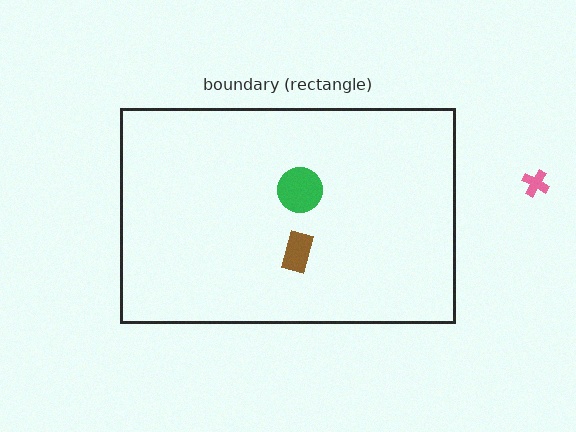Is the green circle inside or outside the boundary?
Inside.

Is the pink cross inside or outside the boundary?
Outside.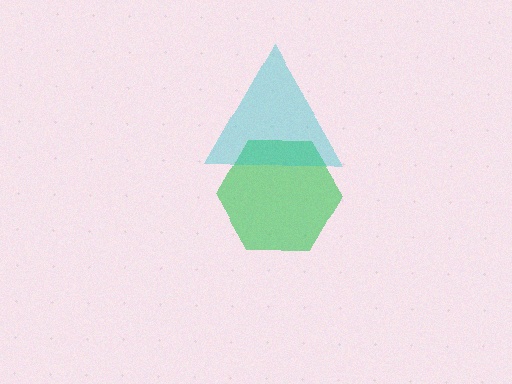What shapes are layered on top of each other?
The layered shapes are: a green hexagon, a cyan triangle.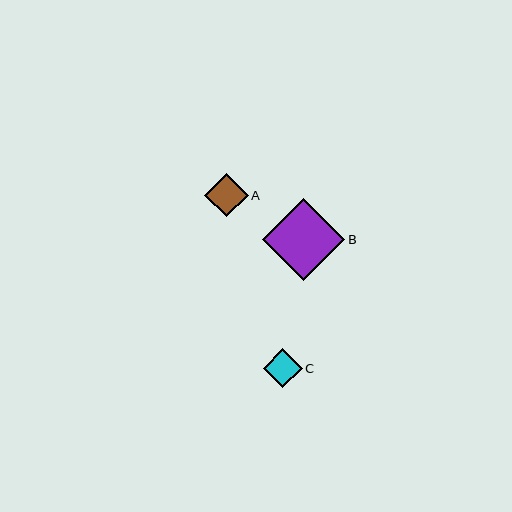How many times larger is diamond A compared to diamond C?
Diamond A is approximately 1.1 times the size of diamond C.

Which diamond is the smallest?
Diamond C is the smallest with a size of approximately 39 pixels.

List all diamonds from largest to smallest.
From largest to smallest: B, A, C.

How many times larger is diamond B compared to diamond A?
Diamond B is approximately 1.9 times the size of diamond A.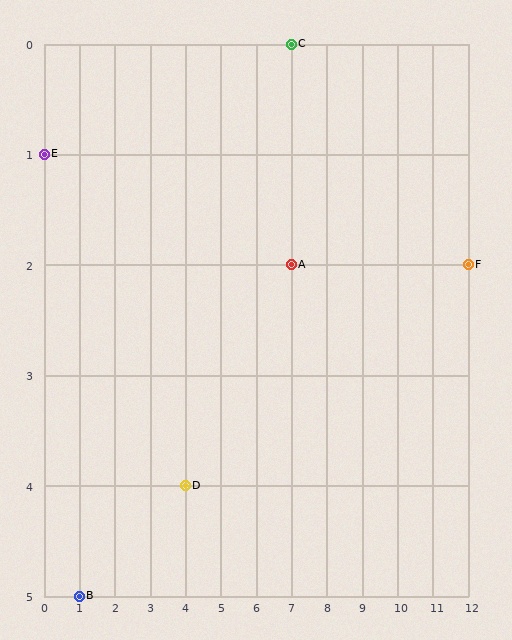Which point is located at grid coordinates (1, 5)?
Point B is at (1, 5).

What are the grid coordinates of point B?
Point B is at grid coordinates (1, 5).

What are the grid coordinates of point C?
Point C is at grid coordinates (7, 0).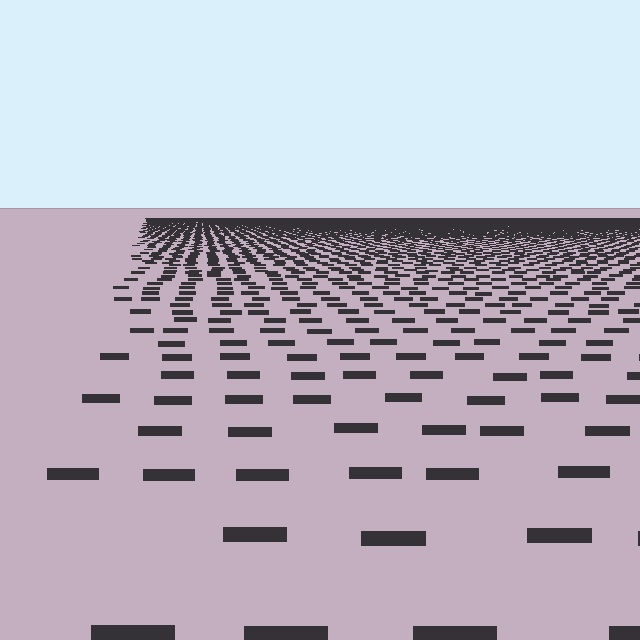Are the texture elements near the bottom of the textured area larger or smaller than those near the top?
Larger. Near the bottom, elements are closer to the viewer and appear at a bigger on-screen size.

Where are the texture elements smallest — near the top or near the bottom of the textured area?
Near the top.